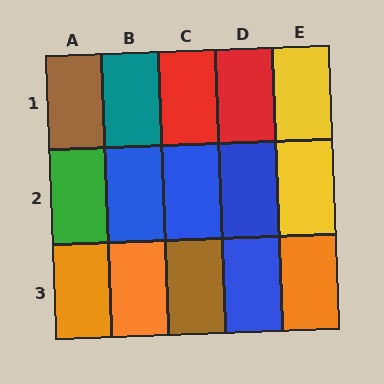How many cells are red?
2 cells are red.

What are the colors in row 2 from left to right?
Green, blue, blue, blue, yellow.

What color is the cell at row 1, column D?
Red.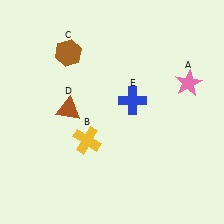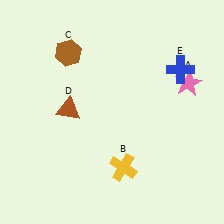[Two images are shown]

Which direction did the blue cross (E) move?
The blue cross (E) moved right.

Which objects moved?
The objects that moved are: the yellow cross (B), the blue cross (E).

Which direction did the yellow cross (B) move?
The yellow cross (B) moved right.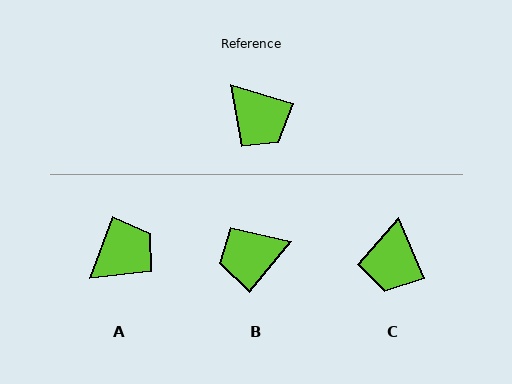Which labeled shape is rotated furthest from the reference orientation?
B, about 113 degrees away.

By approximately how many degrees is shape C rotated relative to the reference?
Approximately 51 degrees clockwise.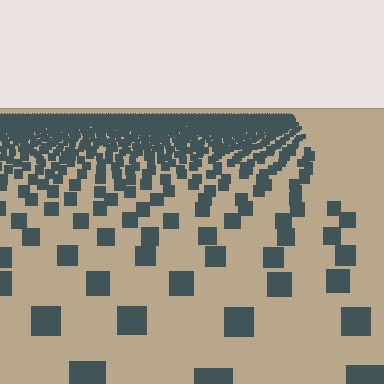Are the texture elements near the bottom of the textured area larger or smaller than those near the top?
Larger. Near the bottom, elements are closer to the viewer and appear at a bigger on-screen size.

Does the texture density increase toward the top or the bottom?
Density increases toward the top.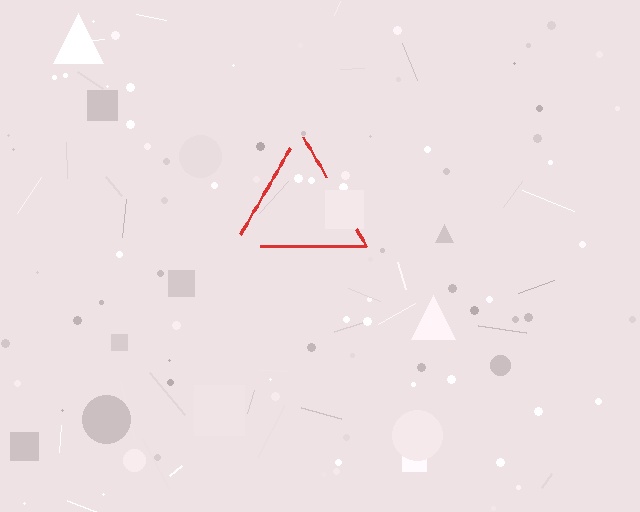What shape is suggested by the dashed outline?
The dashed outline suggests a triangle.